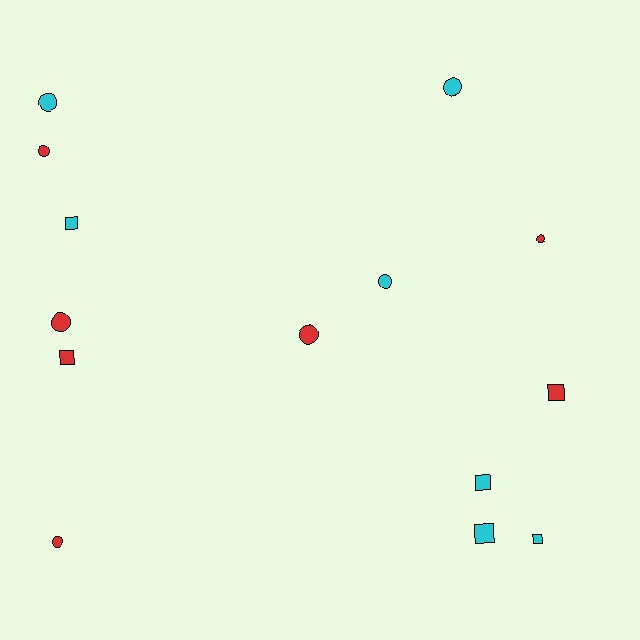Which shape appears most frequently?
Circle, with 8 objects.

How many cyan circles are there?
There are 3 cyan circles.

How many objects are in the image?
There are 14 objects.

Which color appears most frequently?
Cyan, with 7 objects.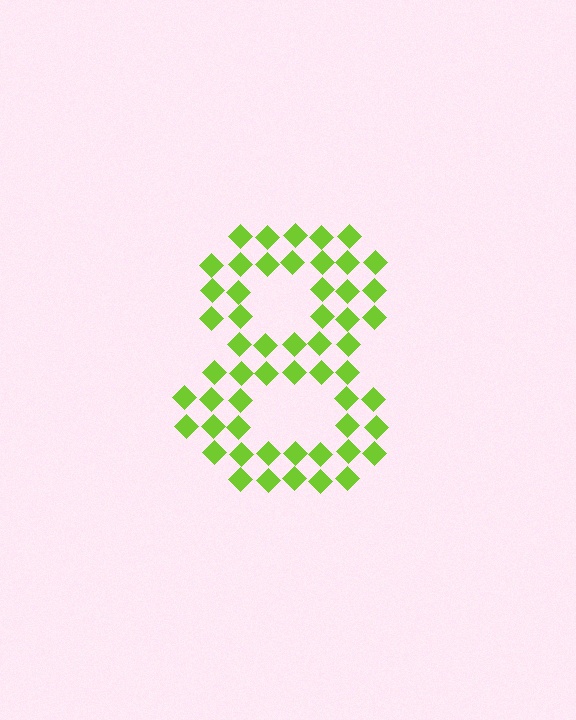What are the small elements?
The small elements are diamonds.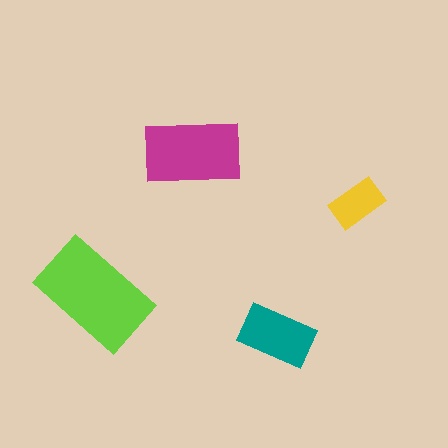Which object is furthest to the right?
The yellow rectangle is rightmost.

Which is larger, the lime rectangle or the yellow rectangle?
The lime one.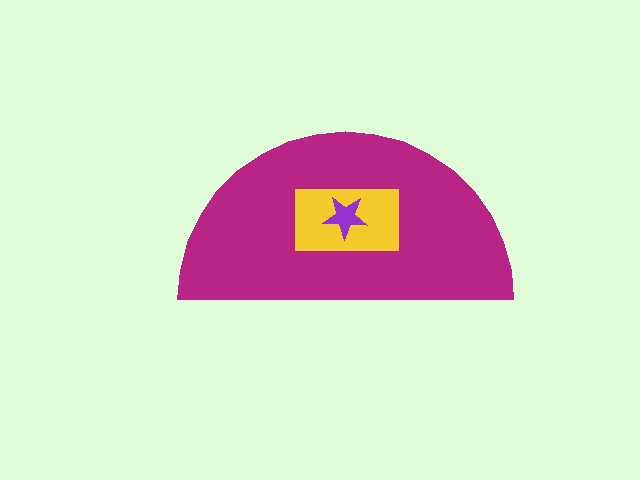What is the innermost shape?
The purple star.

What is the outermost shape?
The magenta semicircle.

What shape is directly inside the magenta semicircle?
The yellow rectangle.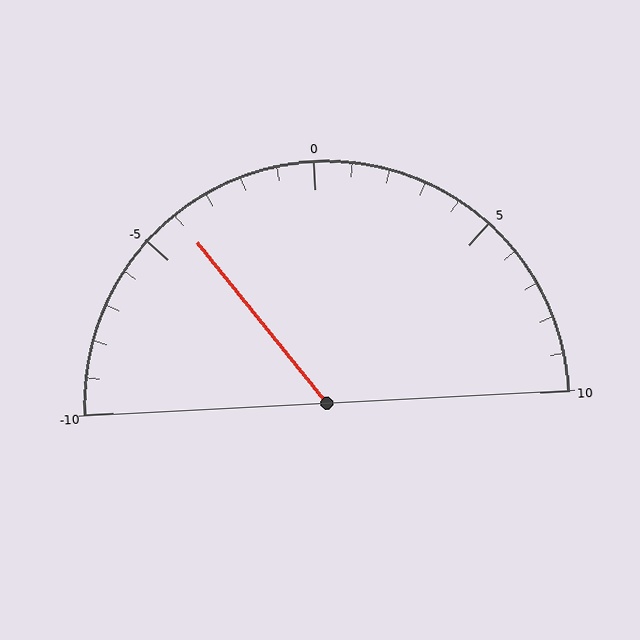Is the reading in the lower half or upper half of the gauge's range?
The reading is in the lower half of the range (-10 to 10).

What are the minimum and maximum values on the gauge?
The gauge ranges from -10 to 10.